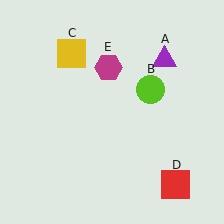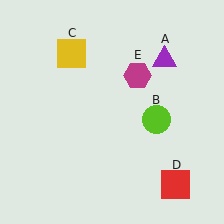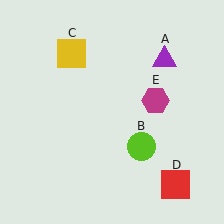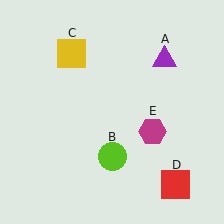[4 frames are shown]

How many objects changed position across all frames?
2 objects changed position: lime circle (object B), magenta hexagon (object E).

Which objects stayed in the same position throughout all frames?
Purple triangle (object A) and yellow square (object C) and red square (object D) remained stationary.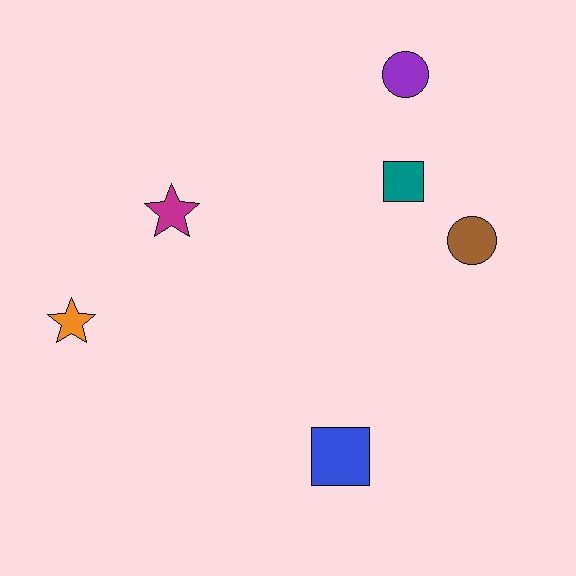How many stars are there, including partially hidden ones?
There are 2 stars.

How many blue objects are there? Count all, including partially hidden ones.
There is 1 blue object.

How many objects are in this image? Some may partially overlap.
There are 6 objects.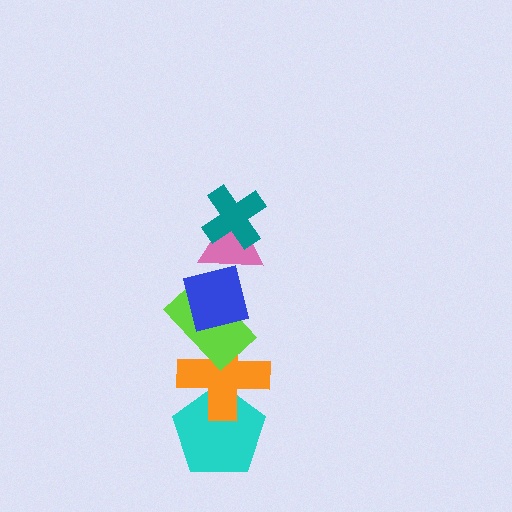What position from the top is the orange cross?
The orange cross is 5th from the top.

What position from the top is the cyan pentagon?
The cyan pentagon is 6th from the top.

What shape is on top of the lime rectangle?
The blue square is on top of the lime rectangle.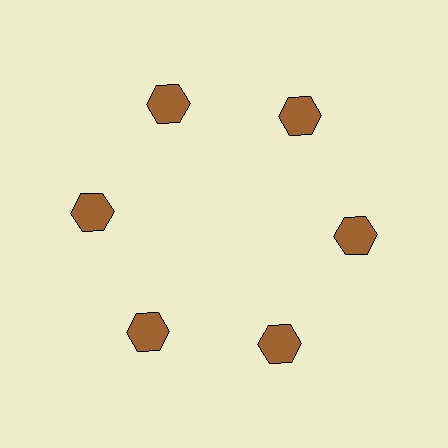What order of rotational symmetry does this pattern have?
This pattern has 6-fold rotational symmetry.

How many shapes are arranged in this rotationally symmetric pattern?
There are 6 shapes, arranged in 6 groups of 1.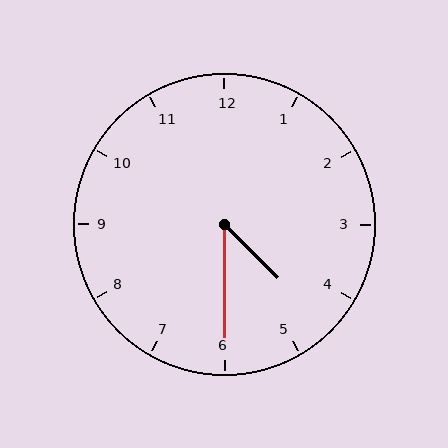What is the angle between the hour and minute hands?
Approximately 45 degrees.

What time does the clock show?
4:30.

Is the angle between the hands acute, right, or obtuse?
It is acute.